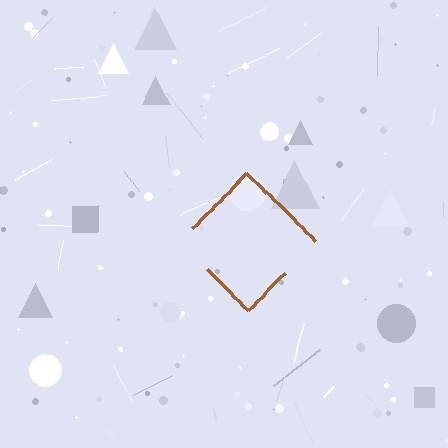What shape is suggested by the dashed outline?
The dashed outline suggests a diamond.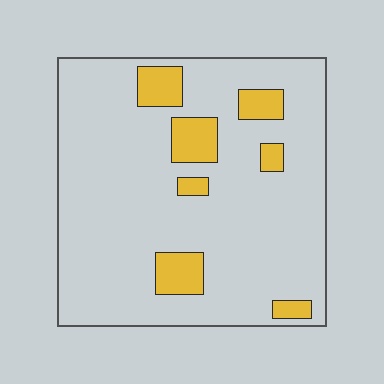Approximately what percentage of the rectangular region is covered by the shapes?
Approximately 15%.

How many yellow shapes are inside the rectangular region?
7.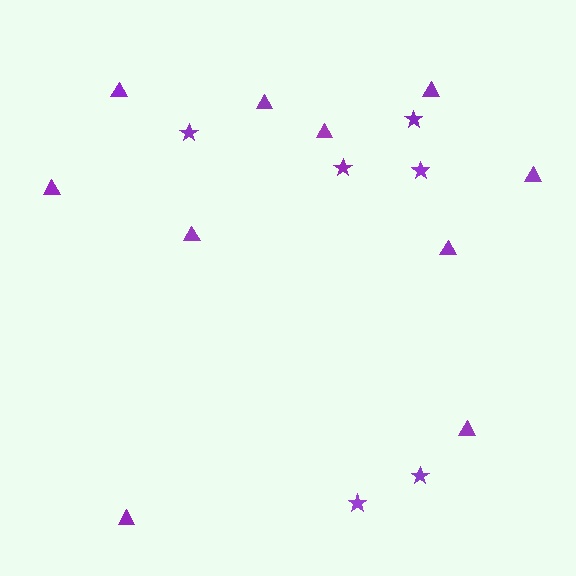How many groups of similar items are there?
There are 2 groups: one group of stars (6) and one group of triangles (10).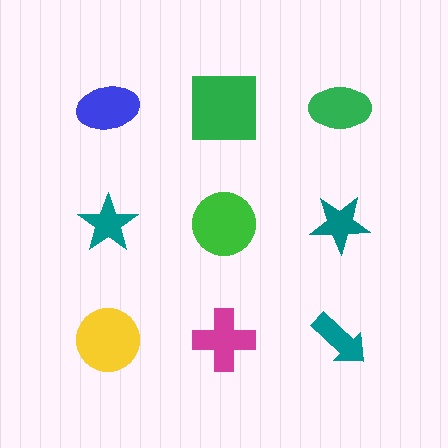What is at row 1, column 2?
A green square.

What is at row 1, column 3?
A green ellipse.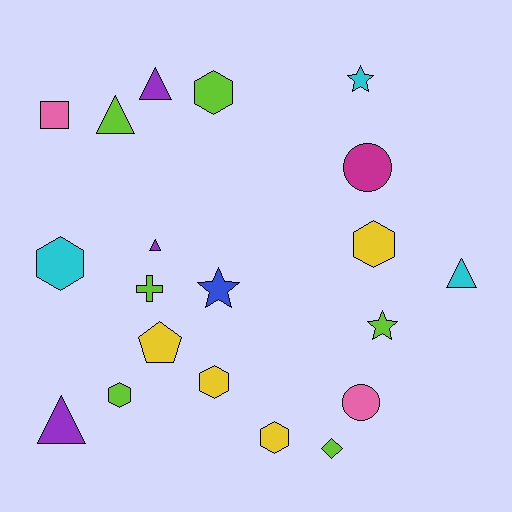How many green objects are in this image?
There are no green objects.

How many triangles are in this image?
There are 5 triangles.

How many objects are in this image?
There are 20 objects.